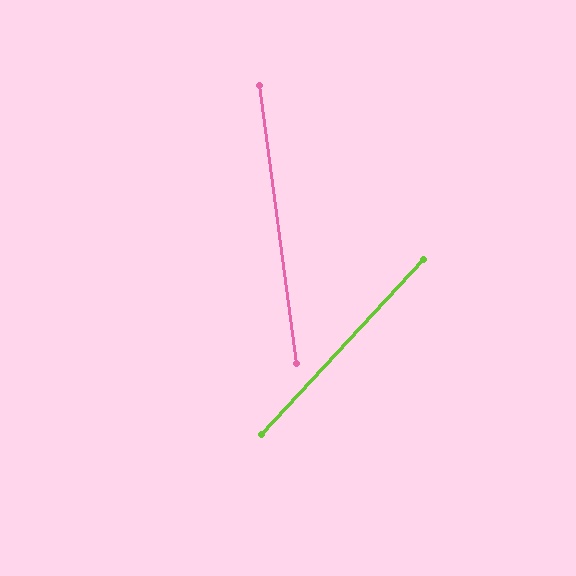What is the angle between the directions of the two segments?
Approximately 51 degrees.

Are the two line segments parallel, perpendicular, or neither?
Neither parallel nor perpendicular — they differ by about 51°.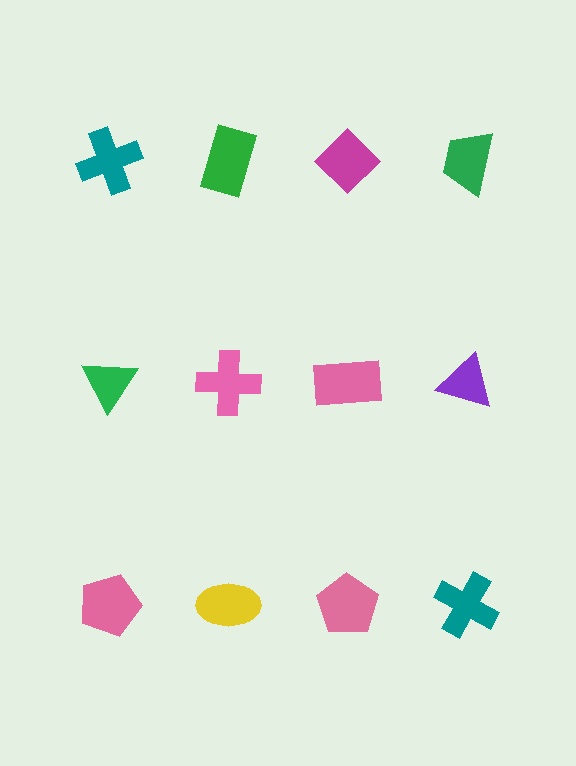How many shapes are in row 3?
4 shapes.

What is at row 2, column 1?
A green triangle.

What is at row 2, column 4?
A purple triangle.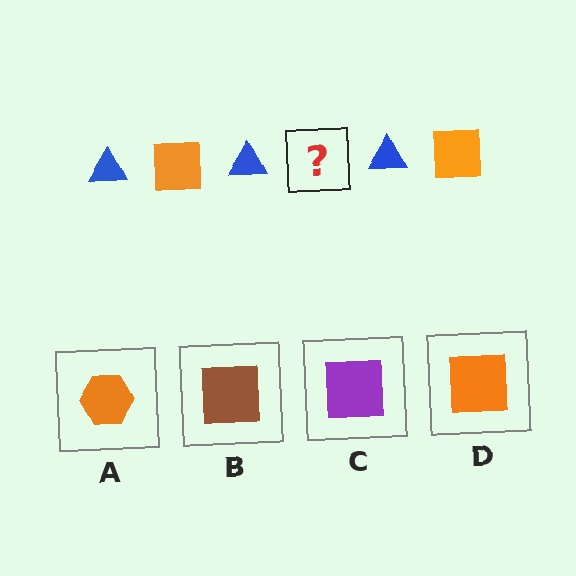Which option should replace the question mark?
Option D.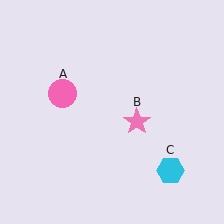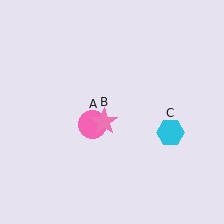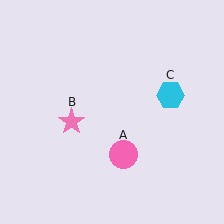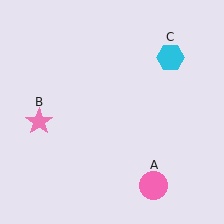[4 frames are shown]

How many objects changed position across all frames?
3 objects changed position: pink circle (object A), pink star (object B), cyan hexagon (object C).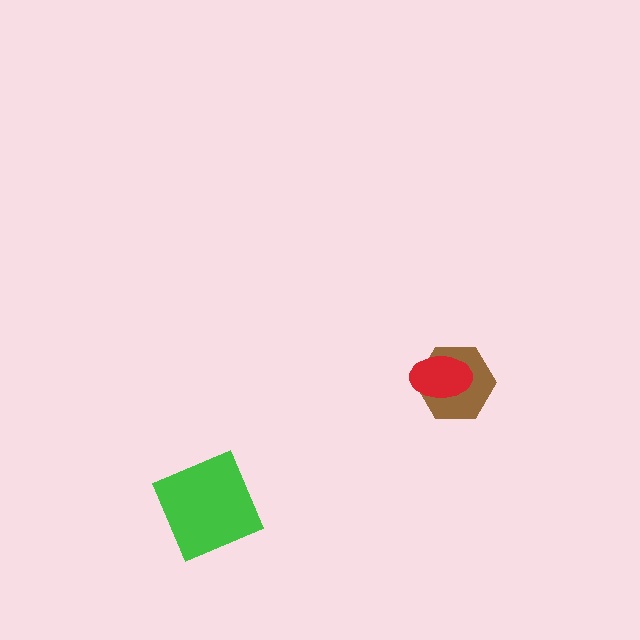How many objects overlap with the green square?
0 objects overlap with the green square.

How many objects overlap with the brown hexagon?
1 object overlaps with the brown hexagon.